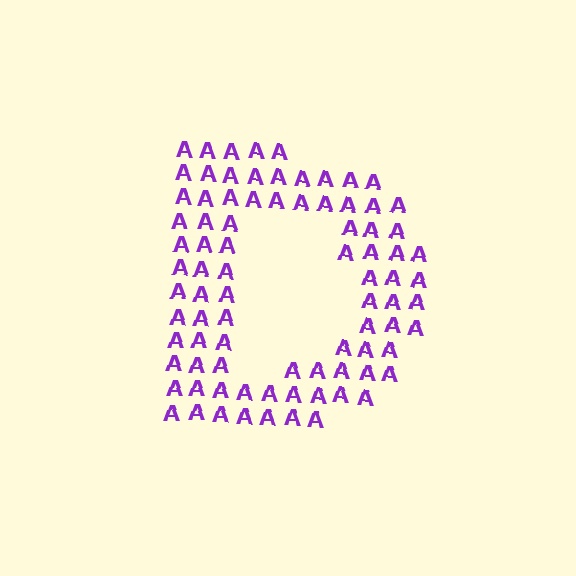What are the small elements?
The small elements are letter A's.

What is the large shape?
The large shape is the letter D.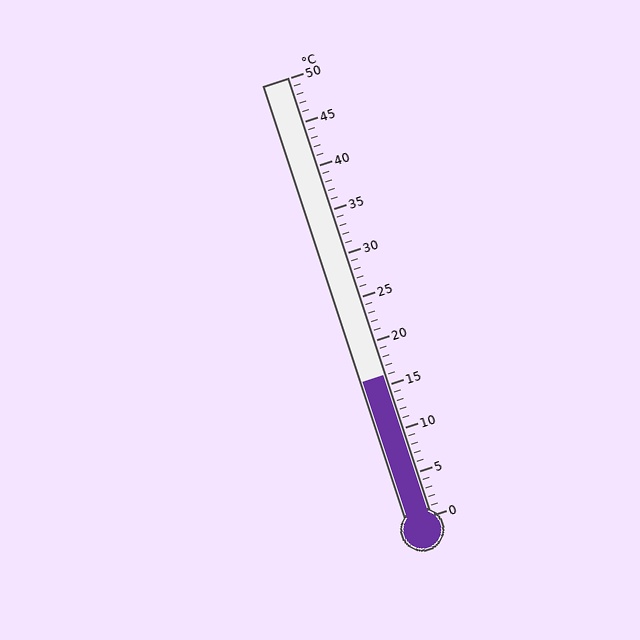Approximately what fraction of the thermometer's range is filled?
The thermometer is filled to approximately 30% of its range.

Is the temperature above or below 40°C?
The temperature is below 40°C.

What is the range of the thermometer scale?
The thermometer scale ranges from 0°C to 50°C.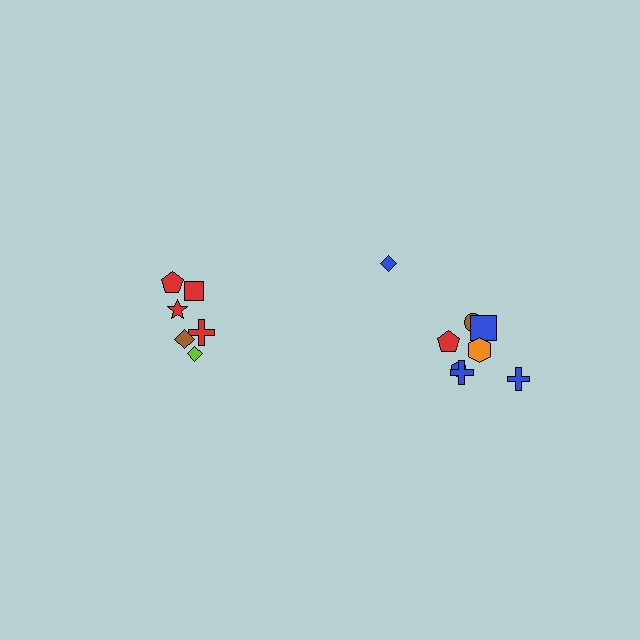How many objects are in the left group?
There are 6 objects.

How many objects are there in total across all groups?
There are 14 objects.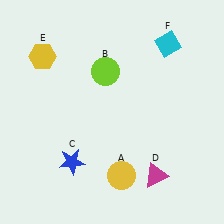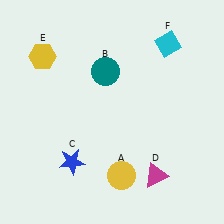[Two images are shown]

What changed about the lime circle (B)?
In Image 1, B is lime. In Image 2, it changed to teal.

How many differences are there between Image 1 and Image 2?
There is 1 difference between the two images.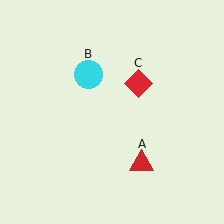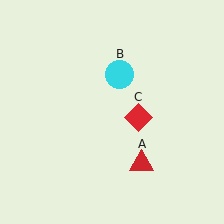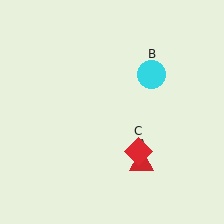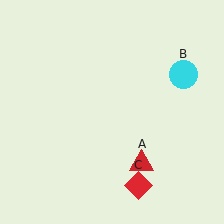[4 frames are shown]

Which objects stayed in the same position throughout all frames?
Red triangle (object A) remained stationary.